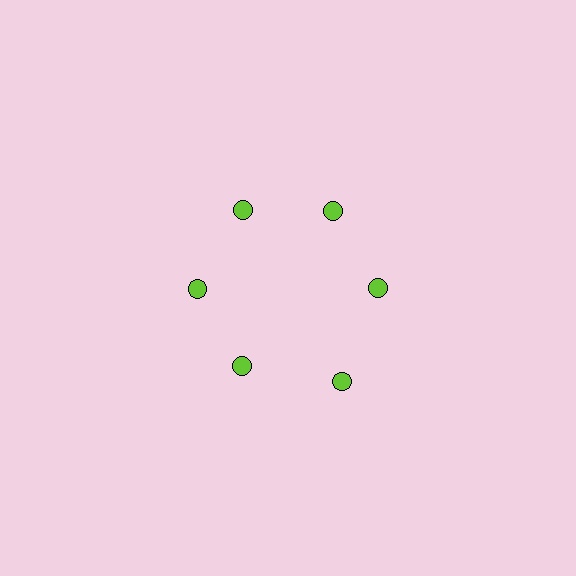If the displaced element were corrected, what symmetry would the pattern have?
It would have 6-fold rotational symmetry — the pattern would map onto itself every 60 degrees.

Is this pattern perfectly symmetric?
No. The 6 lime circles are arranged in a ring, but one element near the 5 o'clock position is pushed outward from the center, breaking the 6-fold rotational symmetry.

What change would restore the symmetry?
The symmetry would be restored by moving it inward, back onto the ring so that all 6 circles sit at equal angles and equal distance from the center.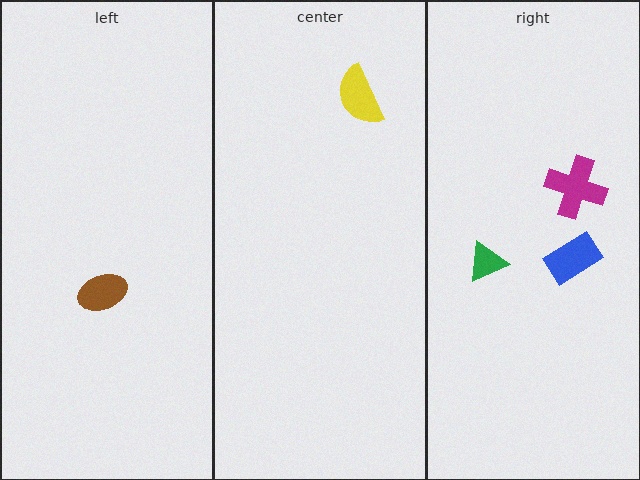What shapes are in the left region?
The brown ellipse.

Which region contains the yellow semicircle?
The center region.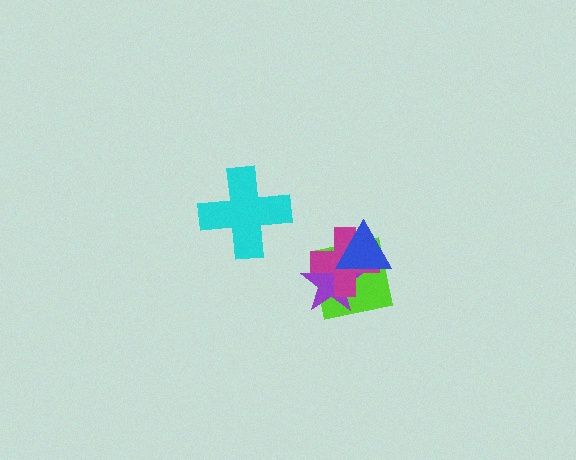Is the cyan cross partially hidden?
No, no other shape covers it.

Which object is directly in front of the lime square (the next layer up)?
The purple star is directly in front of the lime square.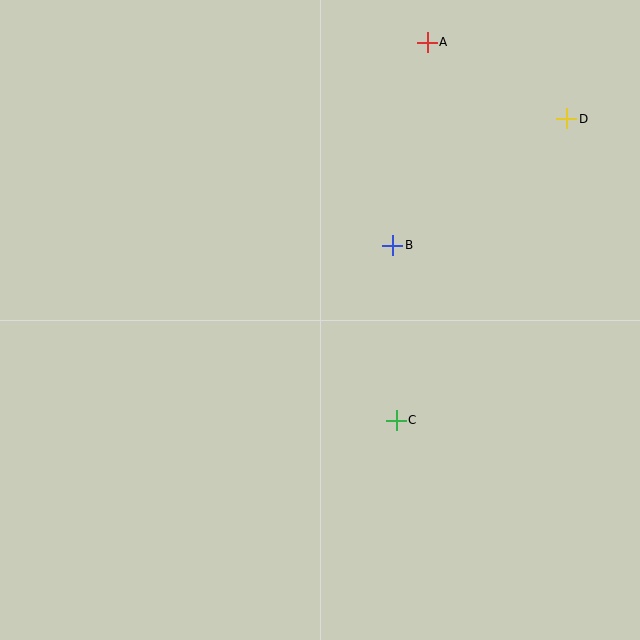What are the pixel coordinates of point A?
Point A is at (427, 42).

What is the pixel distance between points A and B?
The distance between A and B is 206 pixels.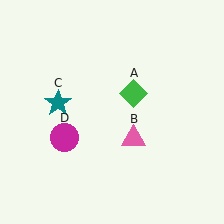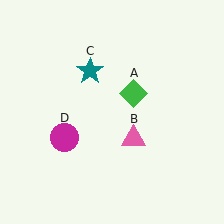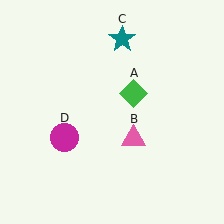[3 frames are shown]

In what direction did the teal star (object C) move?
The teal star (object C) moved up and to the right.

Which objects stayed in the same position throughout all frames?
Green diamond (object A) and pink triangle (object B) and magenta circle (object D) remained stationary.